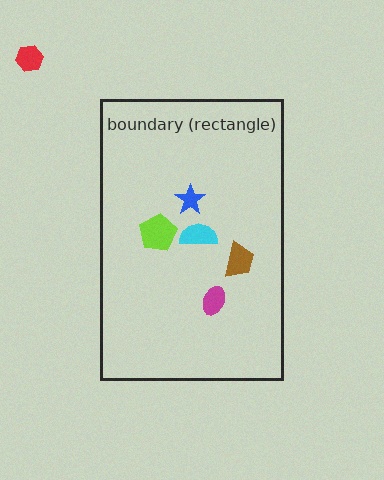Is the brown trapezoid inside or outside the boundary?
Inside.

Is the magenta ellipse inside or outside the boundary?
Inside.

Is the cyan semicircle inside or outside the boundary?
Inside.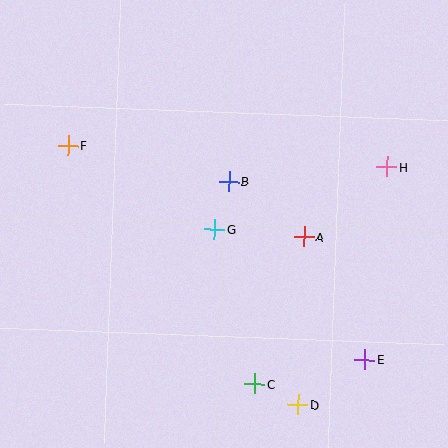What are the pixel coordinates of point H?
Point H is at (387, 167).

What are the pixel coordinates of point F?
Point F is at (68, 145).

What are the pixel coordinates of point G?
Point G is at (214, 229).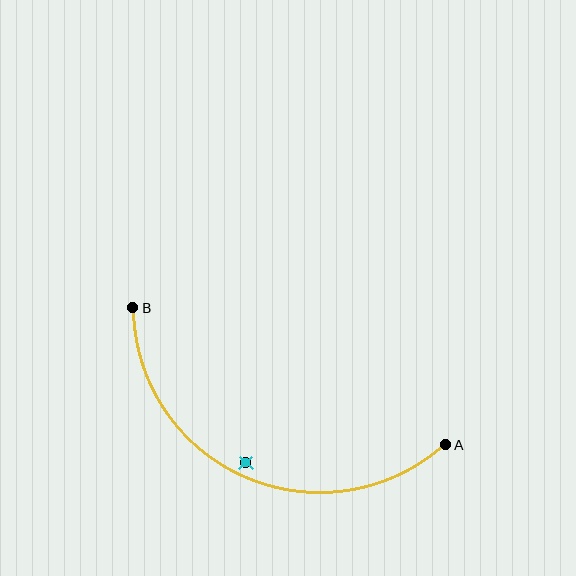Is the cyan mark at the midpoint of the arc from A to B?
No — the cyan mark does not lie on the arc at all. It sits slightly inside the curve.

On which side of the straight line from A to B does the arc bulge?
The arc bulges below the straight line connecting A and B.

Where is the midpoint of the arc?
The arc midpoint is the point on the curve farthest from the straight line joining A and B. It sits below that line.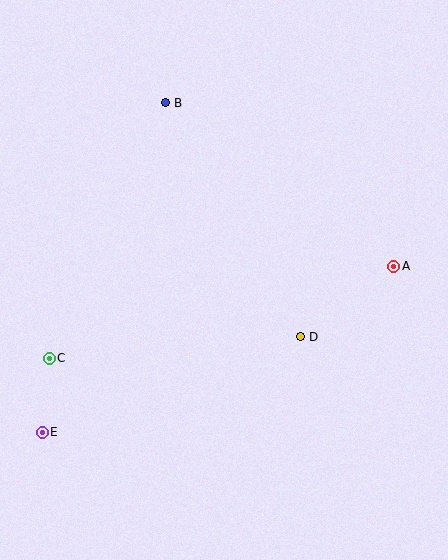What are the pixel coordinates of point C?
Point C is at (49, 358).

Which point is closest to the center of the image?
Point D at (301, 337) is closest to the center.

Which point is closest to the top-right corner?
Point A is closest to the top-right corner.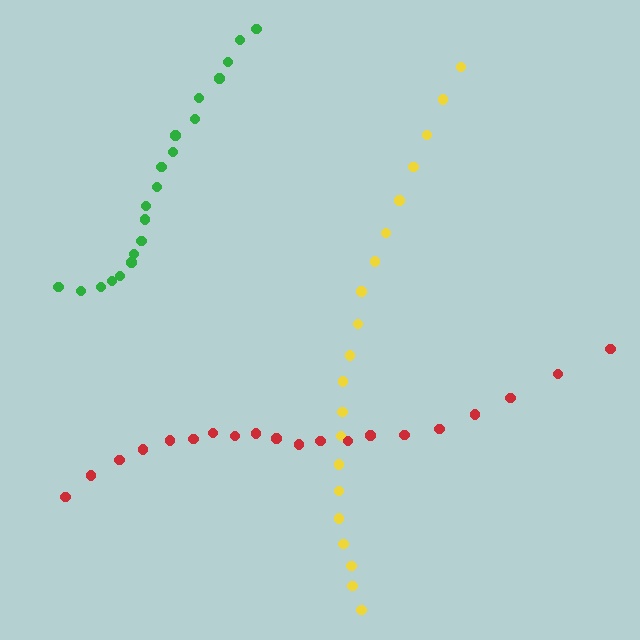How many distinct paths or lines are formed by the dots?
There are 3 distinct paths.